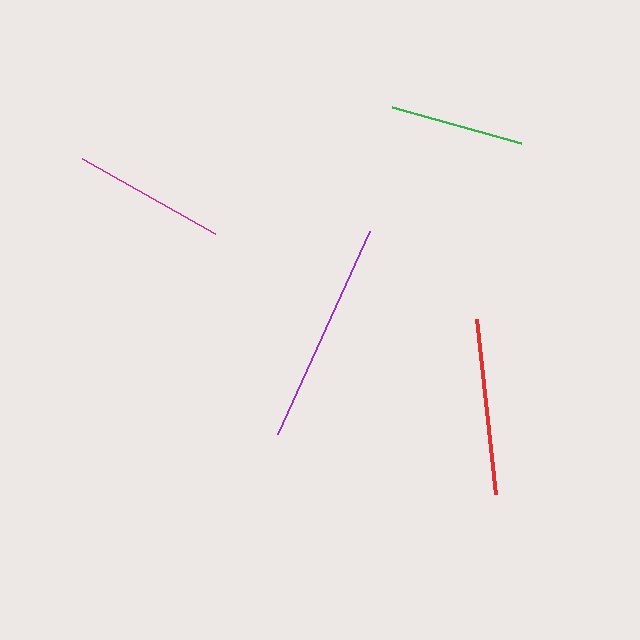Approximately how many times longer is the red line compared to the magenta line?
The red line is approximately 1.1 times the length of the magenta line.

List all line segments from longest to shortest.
From longest to shortest: purple, red, magenta, green.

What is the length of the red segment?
The red segment is approximately 176 pixels long.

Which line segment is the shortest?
The green line is the shortest at approximately 133 pixels.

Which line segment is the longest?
The purple line is the longest at approximately 222 pixels.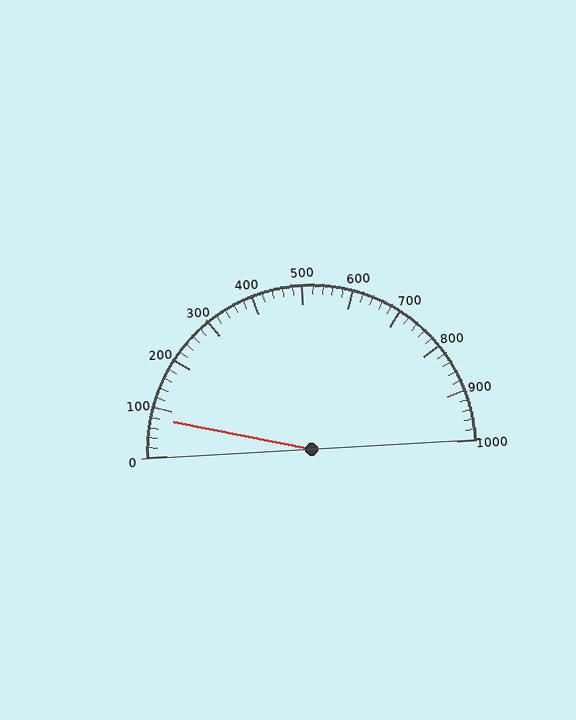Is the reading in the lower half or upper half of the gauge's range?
The reading is in the lower half of the range (0 to 1000).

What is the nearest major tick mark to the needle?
The nearest major tick mark is 100.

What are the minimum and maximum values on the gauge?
The gauge ranges from 0 to 1000.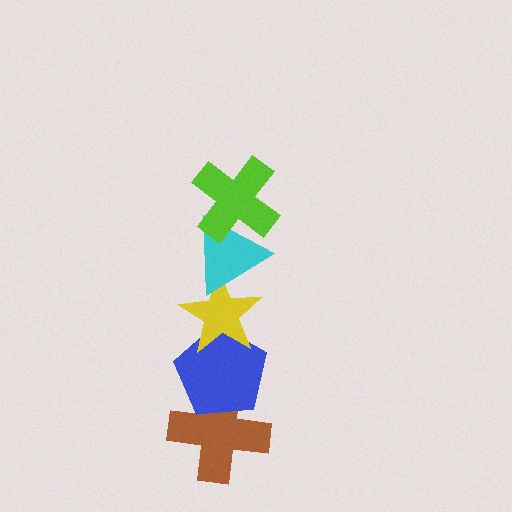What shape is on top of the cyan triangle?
The lime cross is on top of the cyan triangle.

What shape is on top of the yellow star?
The cyan triangle is on top of the yellow star.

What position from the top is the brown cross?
The brown cross is 5th from the top.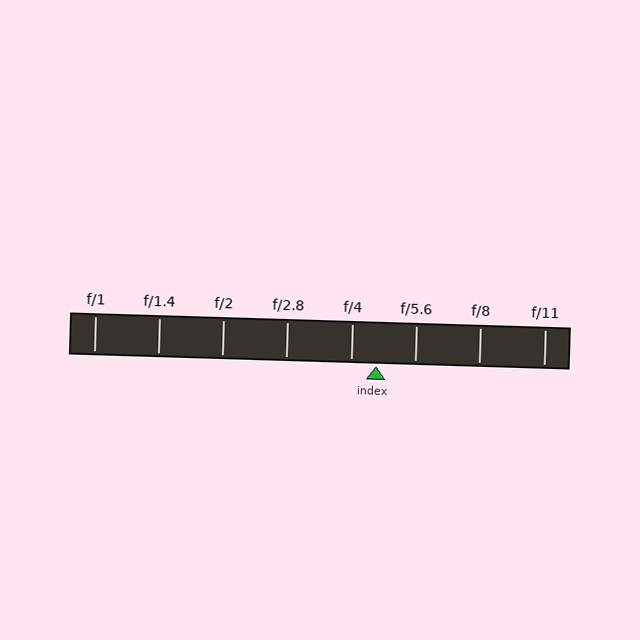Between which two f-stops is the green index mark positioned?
The index mark is between f/4 and f/5.6.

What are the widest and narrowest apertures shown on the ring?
The widest aperture shown is f/1 and the narrowest is f/11.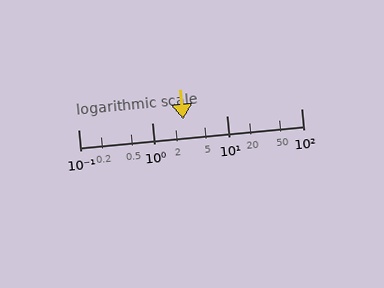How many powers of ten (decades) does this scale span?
The scale spans 3 decades, from 0.1 to 100.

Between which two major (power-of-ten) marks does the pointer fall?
The pointer is between 1 and 10.